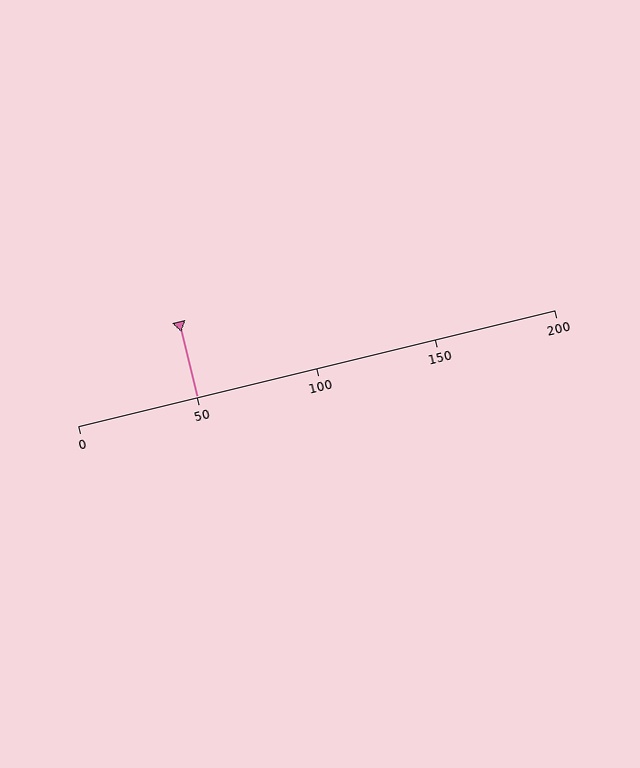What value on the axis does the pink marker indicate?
The marker indicates approximately 50.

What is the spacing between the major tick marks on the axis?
The major ticks are spaced 50 apart.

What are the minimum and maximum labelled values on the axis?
The axis runs from 0 to 200.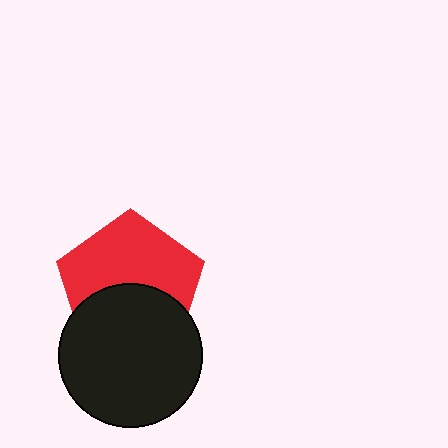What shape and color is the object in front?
The object in front is a black circle.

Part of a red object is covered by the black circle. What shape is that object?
It is a pentagon.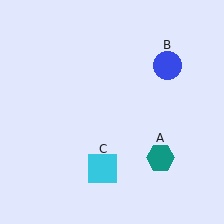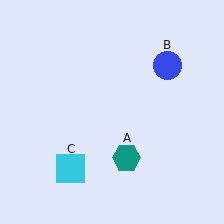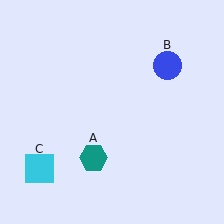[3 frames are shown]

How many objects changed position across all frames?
2 objects changed position: teal hexagon (object A), cyan square (object C).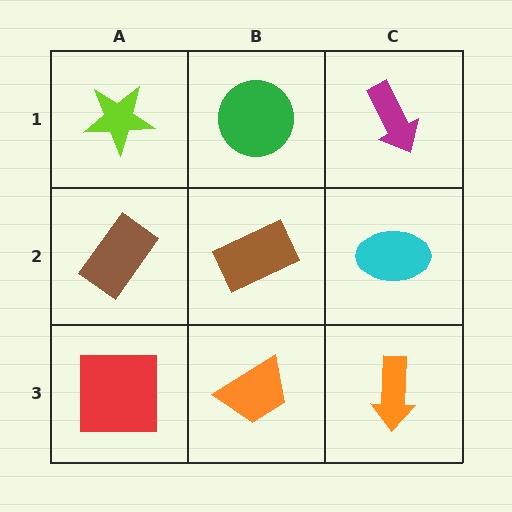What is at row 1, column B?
A green circle.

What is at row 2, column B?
A brown rectangle.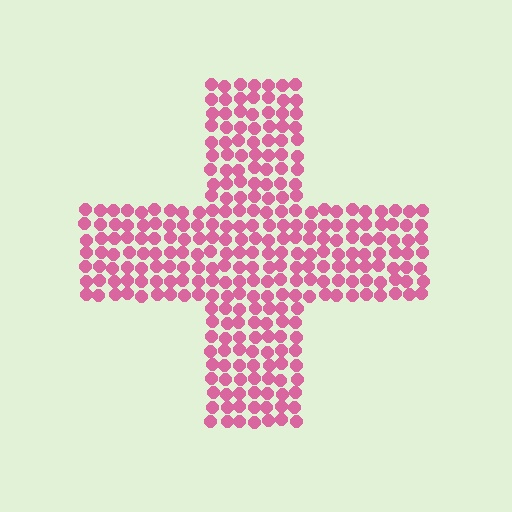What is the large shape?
The large shape is a cross.